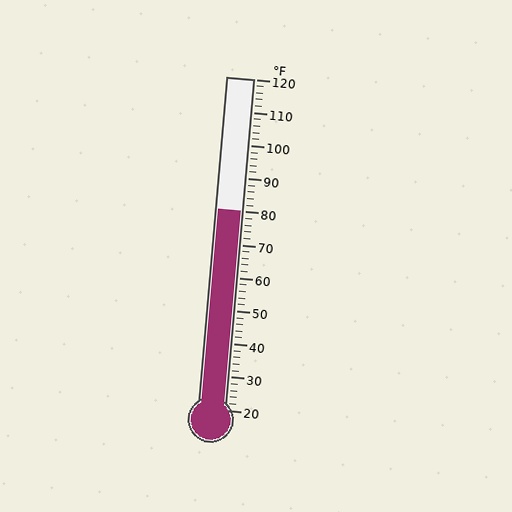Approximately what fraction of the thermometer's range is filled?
The thermometer is filled to approximately 60% of its range.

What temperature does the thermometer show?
The thermometer shows approximately 80°F.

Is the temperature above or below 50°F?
The temperature is above 50°F.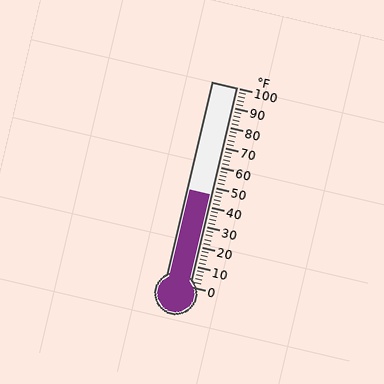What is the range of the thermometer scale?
The thermometer scale ranges from 0°F to 100°F.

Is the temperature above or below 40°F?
The temperature is above 40°F.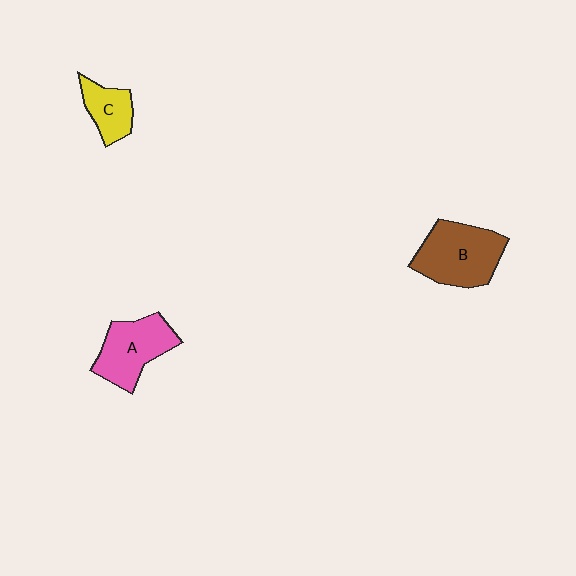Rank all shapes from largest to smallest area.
From largest to smallest: B (brown), A (pink), C (yellow).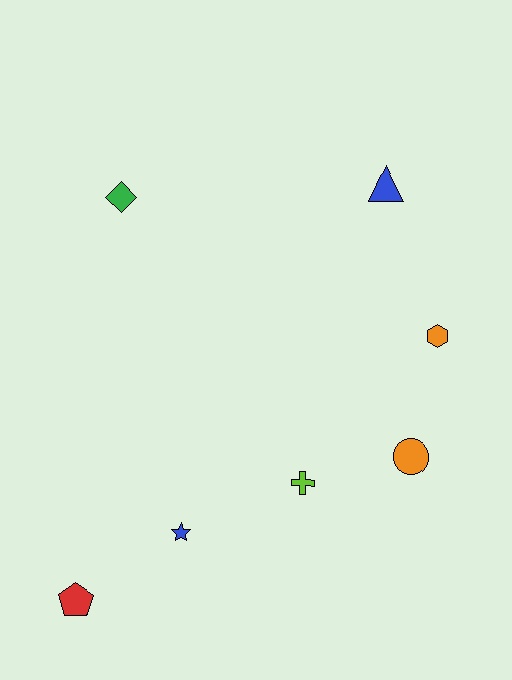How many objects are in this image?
There are 7 objects.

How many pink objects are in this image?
There are no pink objects.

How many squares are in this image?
There are no squares.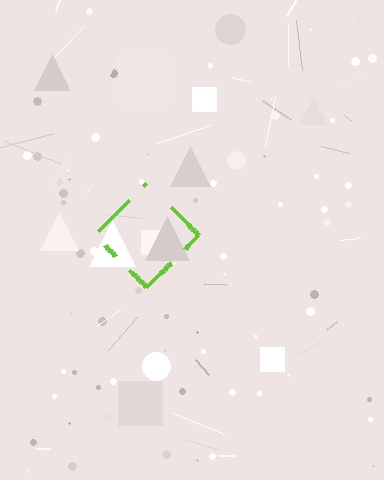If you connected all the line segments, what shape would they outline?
They would outline a diamond.